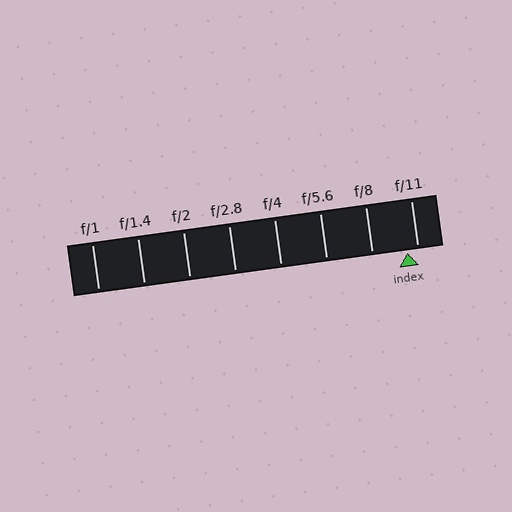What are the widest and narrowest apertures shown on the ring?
The widest aperture shown is f/1 and the narrowest is f/11.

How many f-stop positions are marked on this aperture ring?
There are 8 f-stop positions marked.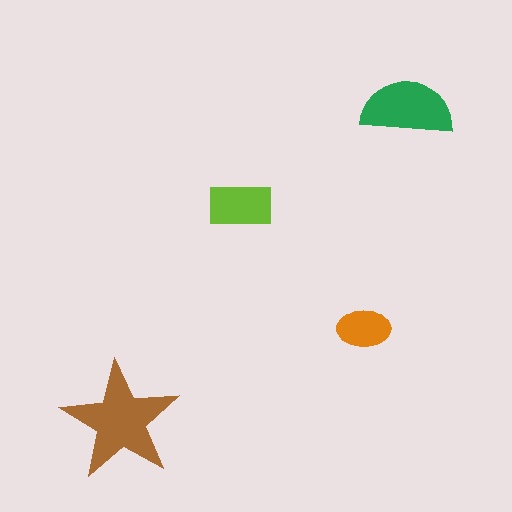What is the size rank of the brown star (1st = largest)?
1st.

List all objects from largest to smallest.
The brown star, the green semicircle, the lime rectangle, the orange ellipse.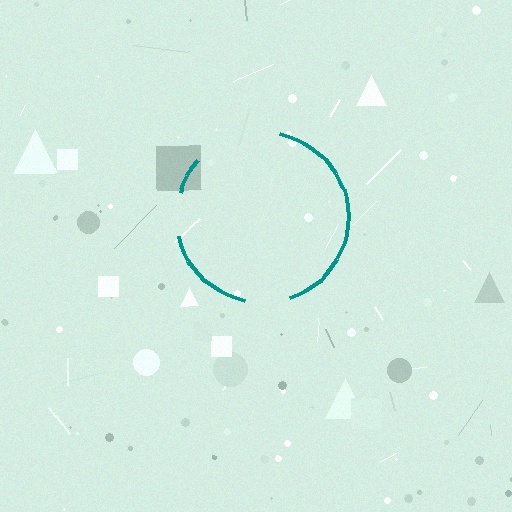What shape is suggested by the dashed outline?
The dashed outline suggests a circle.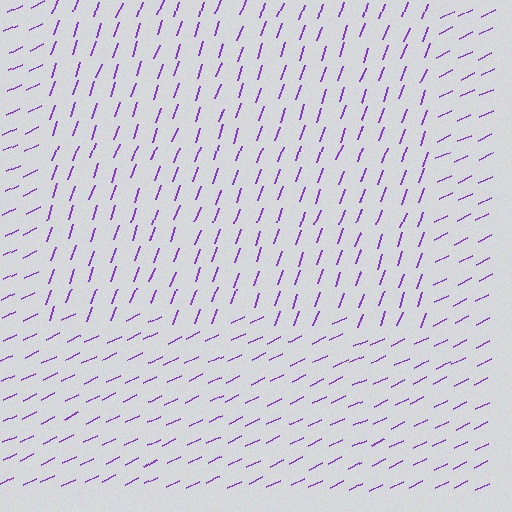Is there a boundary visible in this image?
Yes, there is a texture boundary formed by a change in line orientation.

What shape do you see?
I see a rectangle.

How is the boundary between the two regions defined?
The boundary is defined purely by a change in line orientation (approximately 45 degrees difference). All lines are the same color and thickness.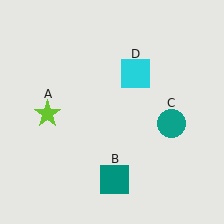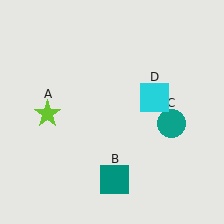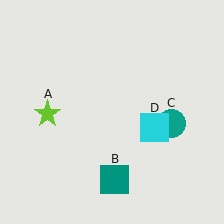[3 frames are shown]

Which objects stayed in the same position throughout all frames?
Lime star (object A) and teal square (object B) and teal circle (object C) remained stationary.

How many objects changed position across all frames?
1 object changed position: cyan square (object D).